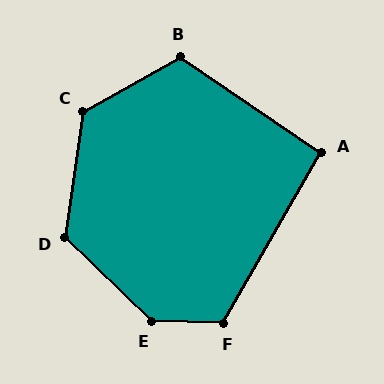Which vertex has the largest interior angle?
E, at approximately 138 degrees.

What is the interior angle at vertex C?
Approximately 128 degrees (obtuse).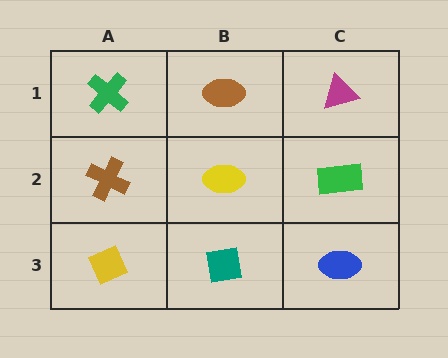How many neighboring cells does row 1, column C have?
2.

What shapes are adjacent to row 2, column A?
A green cross (row 1, column A), a yellow diamond (row 3, column A), a yellow ellipse (row 2, column B).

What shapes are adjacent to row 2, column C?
A magenta triangle (row 1, column C), a blue ellipse (row 3, column C), a yellow ellipse (row 2, column B).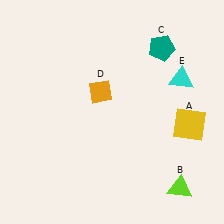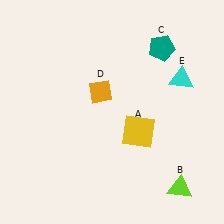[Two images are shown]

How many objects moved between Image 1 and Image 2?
1 object moved between the two images.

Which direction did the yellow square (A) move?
The yellow square (A) moved left.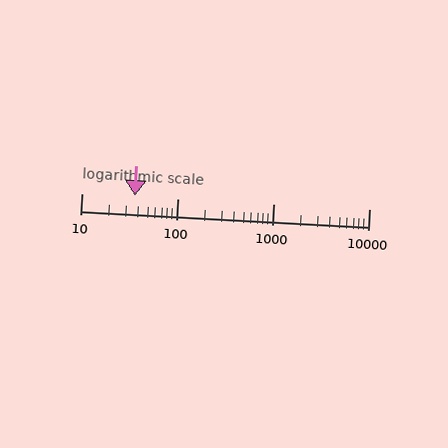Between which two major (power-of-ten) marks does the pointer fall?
The pointer is between 10 and 100.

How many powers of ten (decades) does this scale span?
The scale spans 3 decades, from 10 to 10000.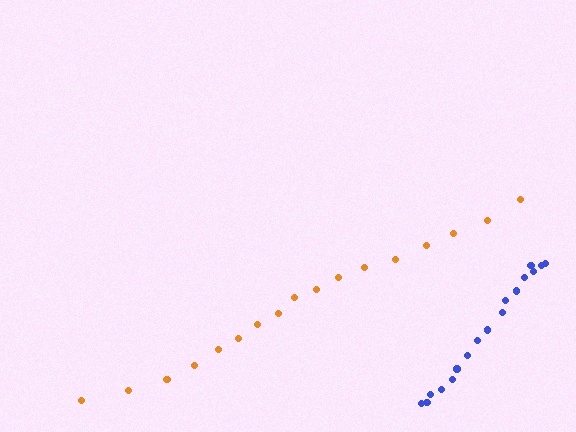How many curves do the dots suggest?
There are 2 distinct paths.